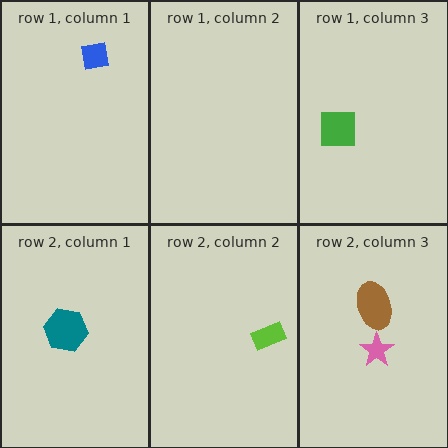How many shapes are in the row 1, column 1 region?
1.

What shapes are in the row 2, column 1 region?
The teal hexagon.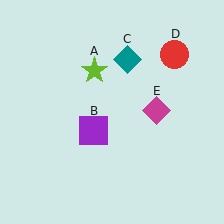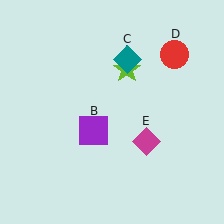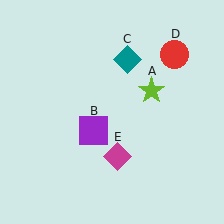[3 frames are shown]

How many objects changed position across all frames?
2 objects changed position: lime star (object A), magenta diamond (object E).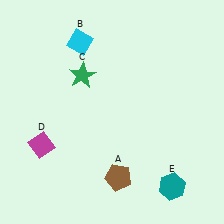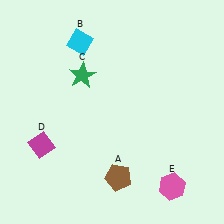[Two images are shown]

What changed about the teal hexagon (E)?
In Image 1, E is teal. In Image 2, it changed to pink.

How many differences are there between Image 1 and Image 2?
There is 1 difference between the two images.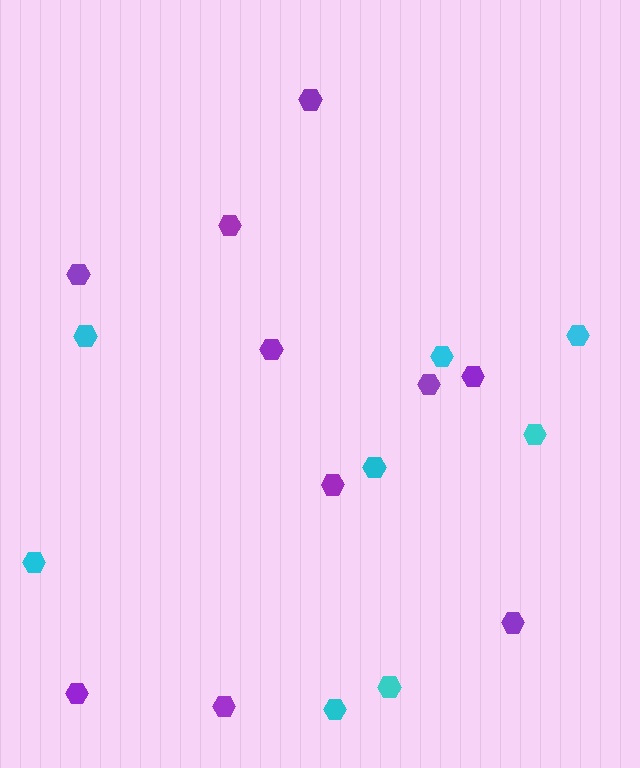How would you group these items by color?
There are 2 groups: one group of cyan hexagons (8) and one group of purple hexagons (10).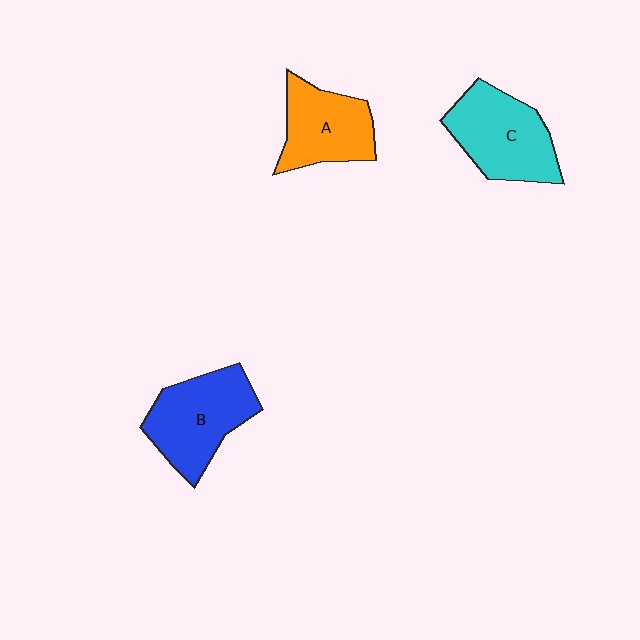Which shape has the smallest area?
Shape A (orange).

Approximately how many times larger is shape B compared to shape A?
Approximately 1.2 times.